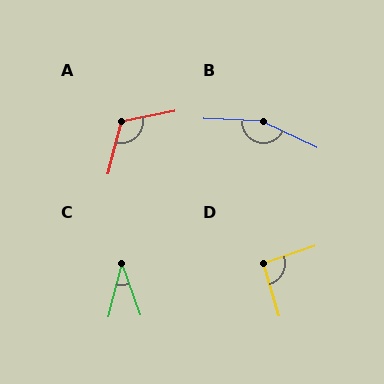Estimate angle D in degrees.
Approximately 93 degrees.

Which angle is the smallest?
C, at approximately 33 degrees.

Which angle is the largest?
B, at approximately 157 degrees.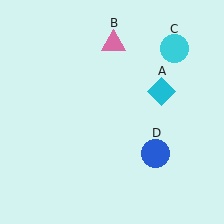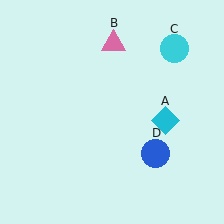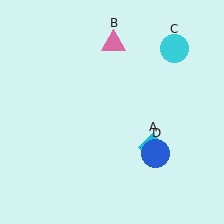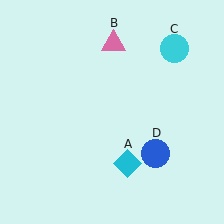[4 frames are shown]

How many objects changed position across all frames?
1 object changed position: cyan diamond (object A).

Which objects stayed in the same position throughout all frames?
Pink triangle (object B) and cyan circle (object C) and blue circle (object D) remained stationary.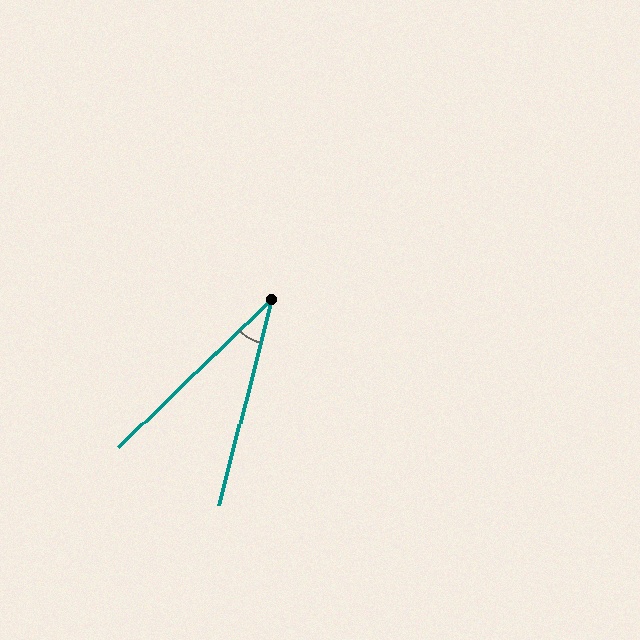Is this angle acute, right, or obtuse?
It is acute.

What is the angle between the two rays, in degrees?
Approximately 31 degrees.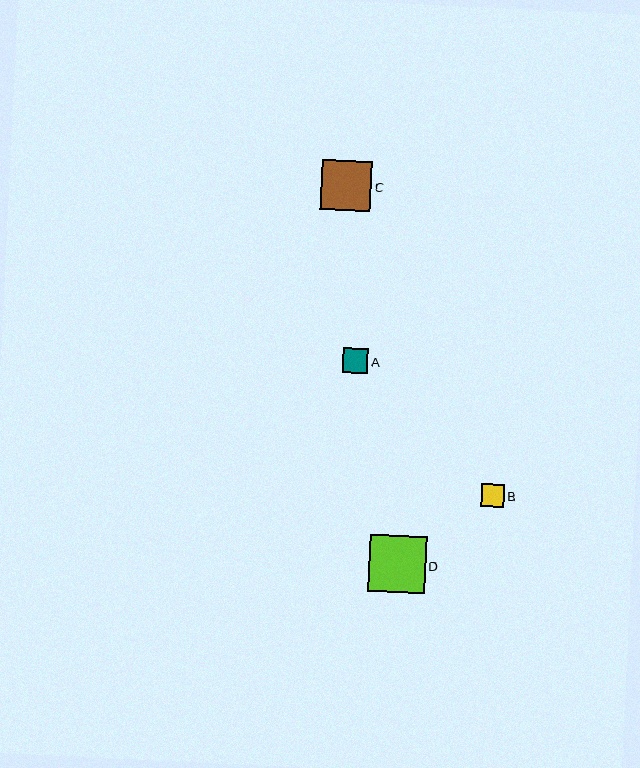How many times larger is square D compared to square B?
Square D is approximately 2.5 times the size of square B.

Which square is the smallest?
Square B is the smallest with a size of approximately 23 pixels.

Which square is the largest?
Square D is the largest with a size of approximately 57 pixels.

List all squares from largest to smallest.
From largest to smallest: D, C, A, B.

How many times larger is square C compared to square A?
Square C is approximately 2.0 times the size of square A.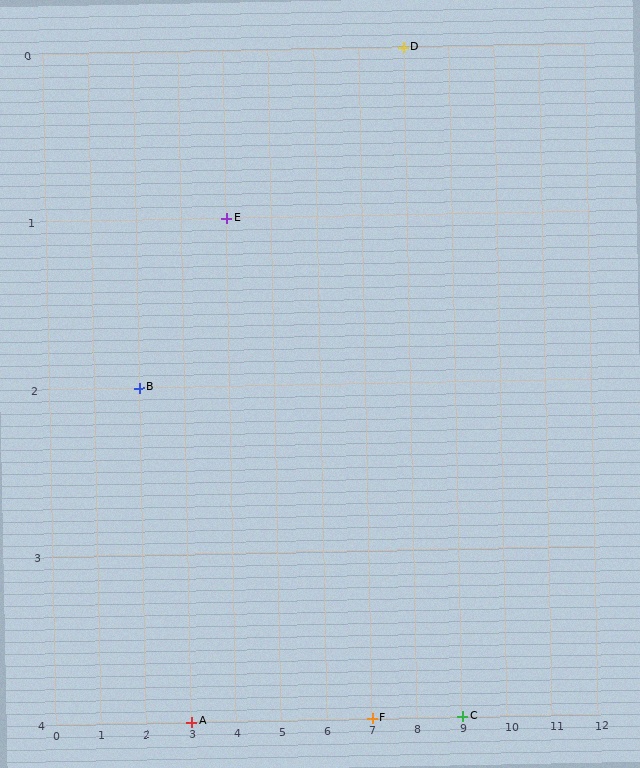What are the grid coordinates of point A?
Point A is at grid coordinates (3, 4).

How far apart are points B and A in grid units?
Points B and A are 1 column and 2 rows apart (about 2.2 grid units diagonally).